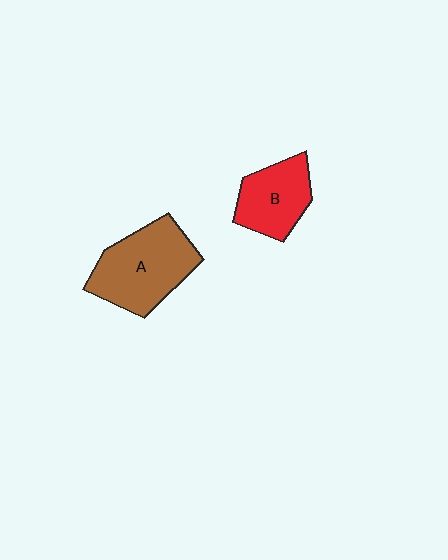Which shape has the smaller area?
Shape B (red).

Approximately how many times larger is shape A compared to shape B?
Approximately 1.5 times.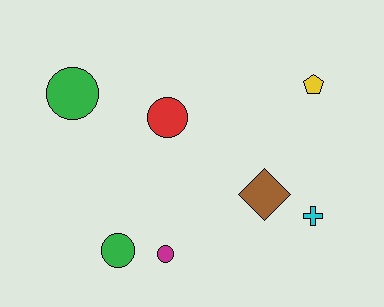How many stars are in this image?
There are no stars.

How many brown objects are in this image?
There is 1 brown object.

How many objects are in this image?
There are 7 objects.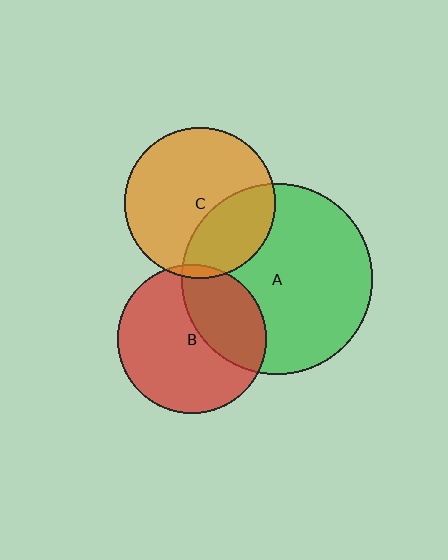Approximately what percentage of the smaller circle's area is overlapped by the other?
Approximately 35%.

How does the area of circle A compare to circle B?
Approximately 1.6 times.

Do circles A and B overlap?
Yes.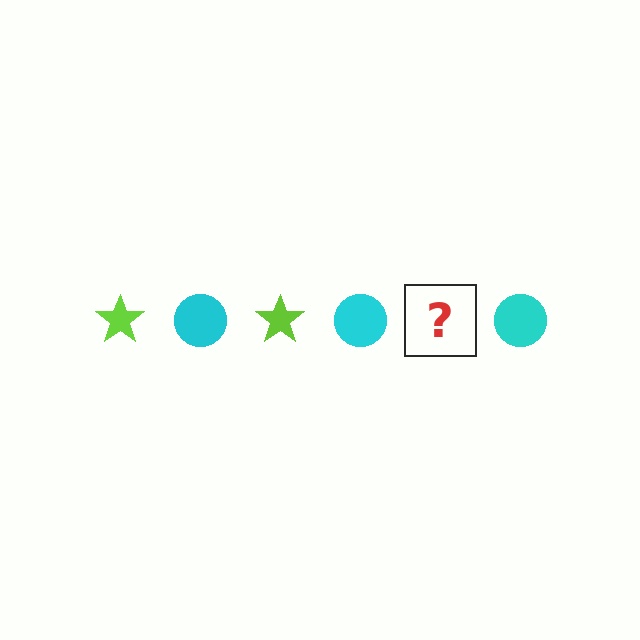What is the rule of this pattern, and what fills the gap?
The rule is that the pattern alternates between lime star and cyan circle. The gap should be filled with a lime star.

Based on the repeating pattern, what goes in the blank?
The blank should be a lime star.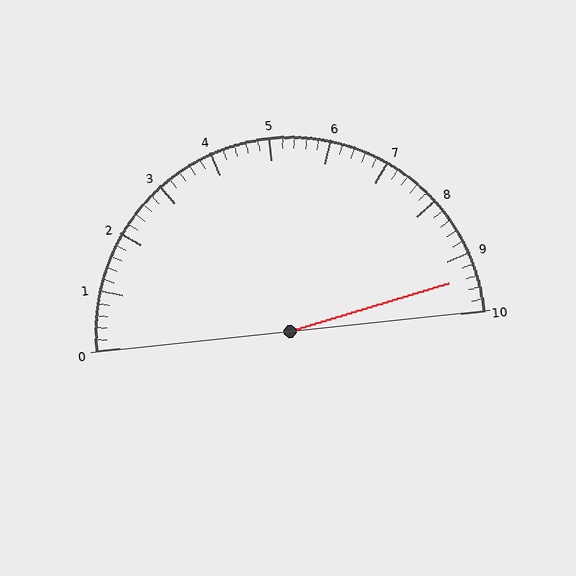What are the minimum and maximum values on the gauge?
The gauge ranges from 0 to 10.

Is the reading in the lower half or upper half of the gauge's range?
The reading is in the upper half of the range (0 to 10).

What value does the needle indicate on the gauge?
The needle indicates approximately 9.4.